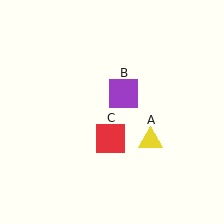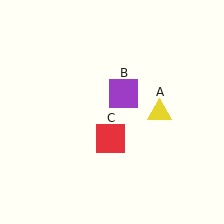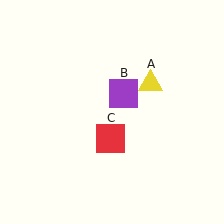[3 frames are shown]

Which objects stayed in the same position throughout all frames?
Purple square (object B) and red square (object C) remained stationary.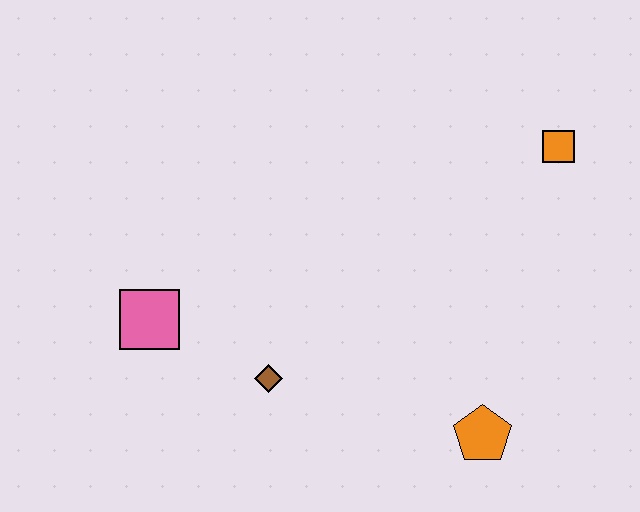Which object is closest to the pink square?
The brown diamond is closest to the pink square.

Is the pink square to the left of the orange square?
Yes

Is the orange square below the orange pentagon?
No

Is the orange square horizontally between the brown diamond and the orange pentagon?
No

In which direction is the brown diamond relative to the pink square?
The brown diamond is to the right of the pink square.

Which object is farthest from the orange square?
The pink square is farthest from the orange square.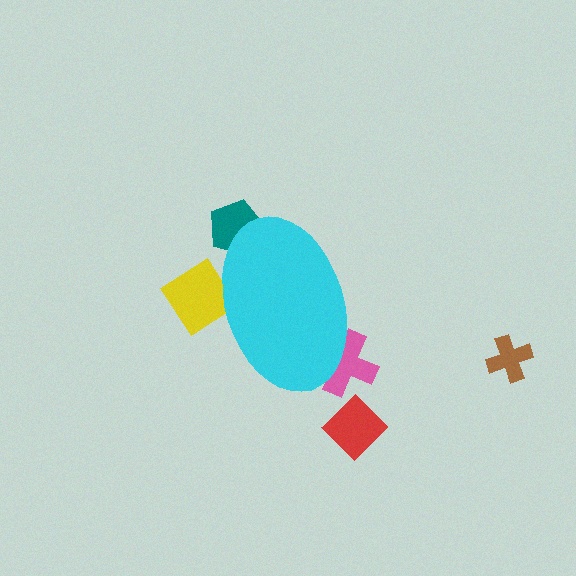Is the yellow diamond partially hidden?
Yes, the yellow diamond is partially hidden behind the cyan ellipse.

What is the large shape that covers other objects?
A cyan ellipse.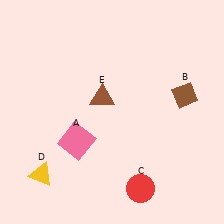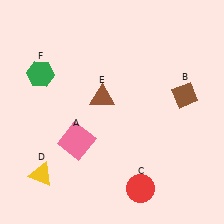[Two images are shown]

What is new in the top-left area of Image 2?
A green hexagon (F) was added in the top-left area of Image 2.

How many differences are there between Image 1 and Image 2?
There is 1 difference between the two images.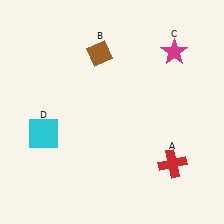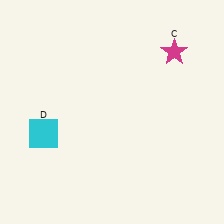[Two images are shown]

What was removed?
The red cross (A), the brown diamond (B) were removed in Image 2.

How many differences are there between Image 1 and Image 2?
There are 2 differences between the two images.